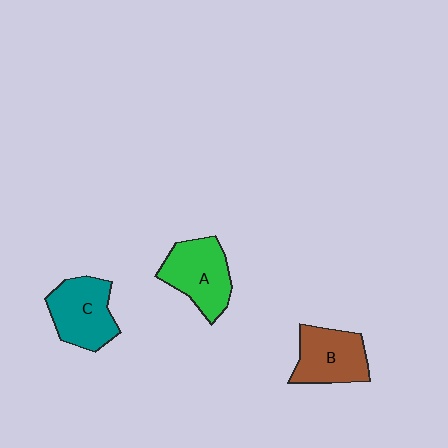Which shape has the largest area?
Shape A (green).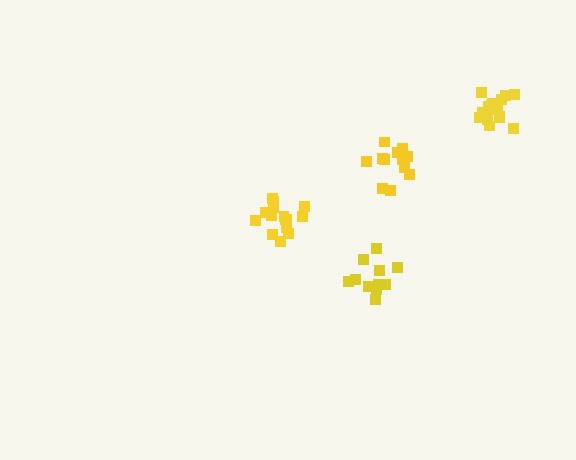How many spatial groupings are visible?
There are 4 spatial groupings.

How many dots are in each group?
Group 1: 15 dots, Group 2: 12 dots, Group 3: 16 dots, Group 4: 11 dots (54 total).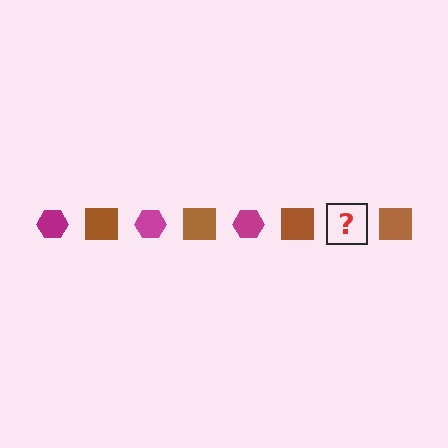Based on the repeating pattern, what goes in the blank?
The blank should be a magenta hexagon.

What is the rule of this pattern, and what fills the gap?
The rule is that the pattern alternates between magenta hexagon and brown square. The gap should be filled with a magenta hexagon.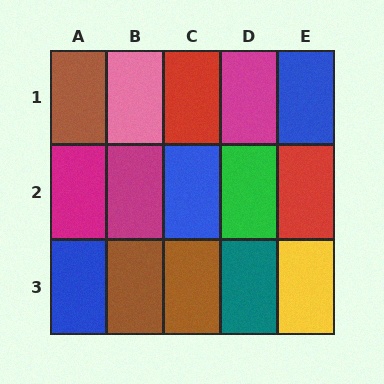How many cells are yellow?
1 cell is yellow.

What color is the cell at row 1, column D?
Magenta.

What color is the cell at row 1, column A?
Brown.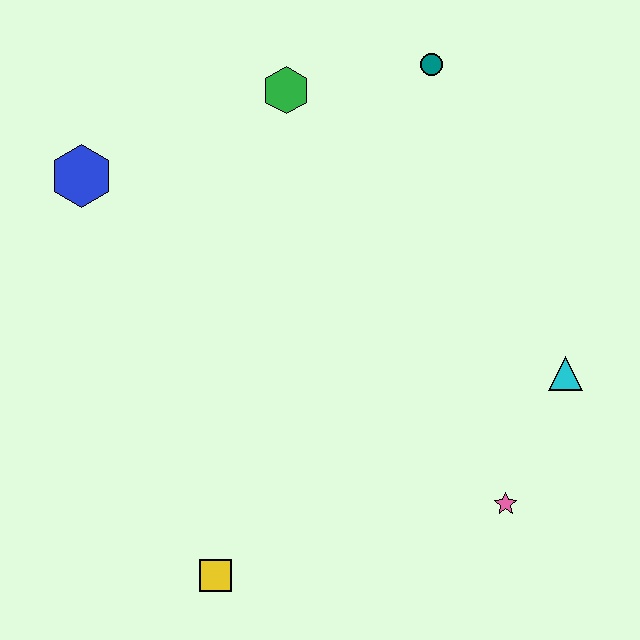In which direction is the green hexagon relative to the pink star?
The green hexagon is above the pink star.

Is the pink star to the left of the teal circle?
No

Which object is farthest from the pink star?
The blue hexagon is farthest from the pink star.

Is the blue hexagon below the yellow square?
No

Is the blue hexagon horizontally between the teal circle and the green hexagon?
No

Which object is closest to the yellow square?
The pink star is closest to the yellow square.